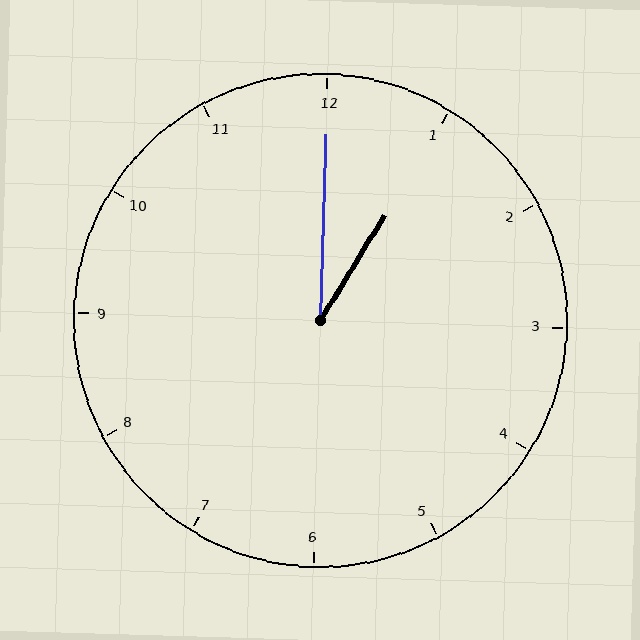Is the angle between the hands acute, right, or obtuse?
It is acute.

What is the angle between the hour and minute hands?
Approximately 30 degrees.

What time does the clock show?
1:00.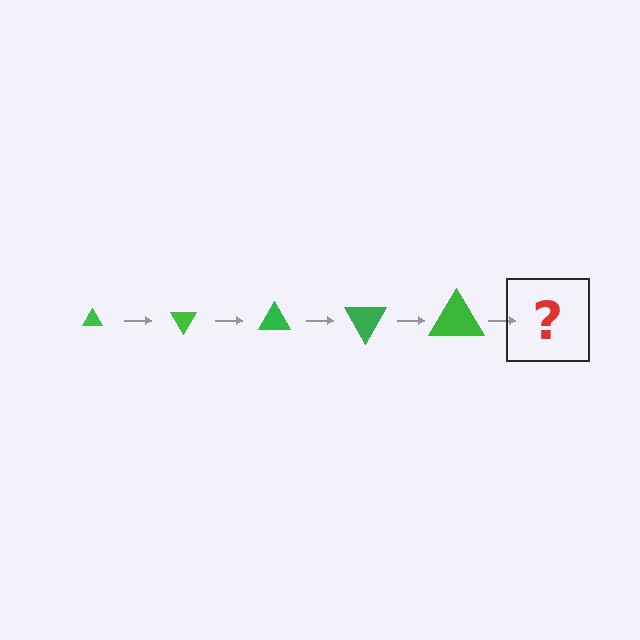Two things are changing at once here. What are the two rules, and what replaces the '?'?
The two rules are that the triangle grows larger each step and it rotates 60 degrees each step. The '?' should be a triangle, larger than the previous one and rotated 300 degrees from the start.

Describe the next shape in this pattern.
It should be a triangle, larger than the previous one and rotated 300 degrees from the start.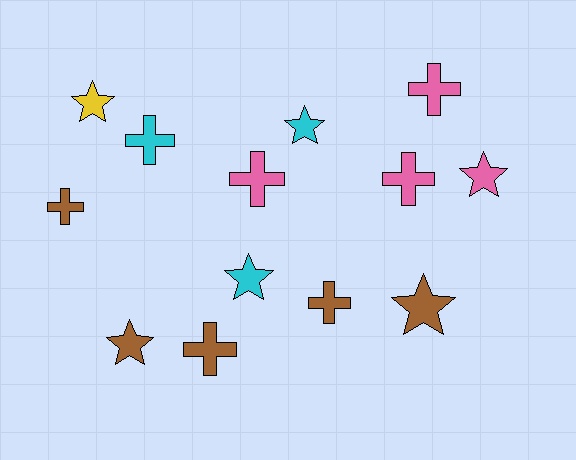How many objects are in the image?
There are 13 objects.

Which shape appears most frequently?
Cross, with 7 objects.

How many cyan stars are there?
There are 2 cyan stars.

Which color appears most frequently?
Brown, with 5 objects.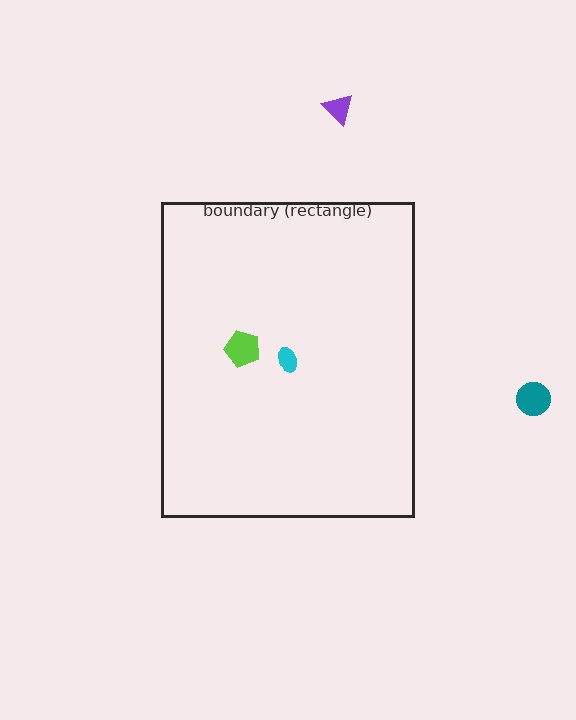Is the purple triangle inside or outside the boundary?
Outside.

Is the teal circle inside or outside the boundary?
Outside.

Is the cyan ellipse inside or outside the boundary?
Inside.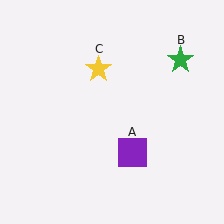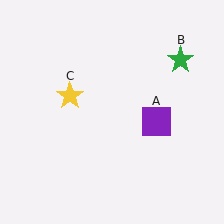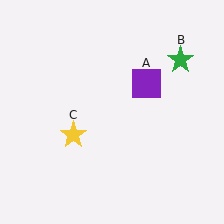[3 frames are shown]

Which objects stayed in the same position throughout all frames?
Green star (object B) remained stationary.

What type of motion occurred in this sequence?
The purple square (object A), yellow star (object C) rotated counterclockwise around the center of the scene.